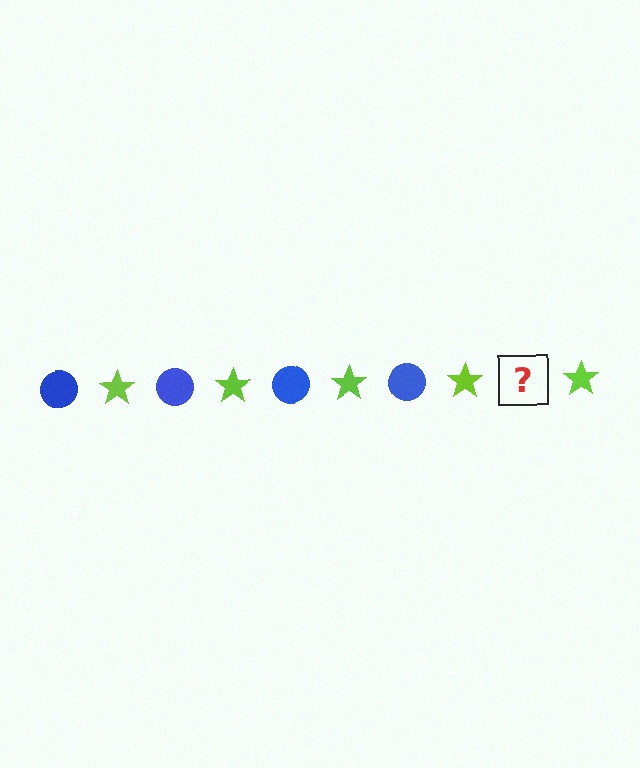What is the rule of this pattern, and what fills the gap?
The rule is that the pattern alternates between blue circle and lime star. The gap should be filled with a blue circle.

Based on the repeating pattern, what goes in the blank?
The blank should be a blue circle.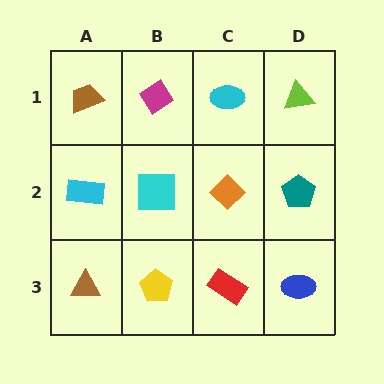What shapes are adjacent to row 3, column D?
A teal pentagon (row 2, column D), a red rectangle (row 3, column C).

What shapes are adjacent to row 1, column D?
A teal pentagon (row 2, column D), a cyan ellipse (row 1, column C).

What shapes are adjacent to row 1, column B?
A cyan square (row 2, column B), a brown trapezoid (row 1, column A), a cyan ellipse (row 1, column C).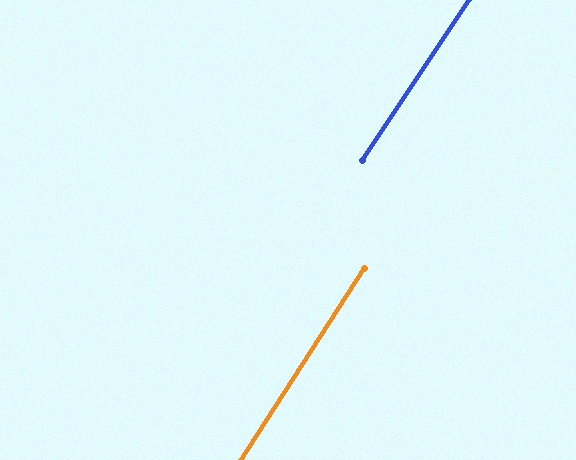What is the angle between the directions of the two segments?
Approximately 1 degree.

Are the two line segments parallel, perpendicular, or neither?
Parallel — their directions differ by only 0.8°.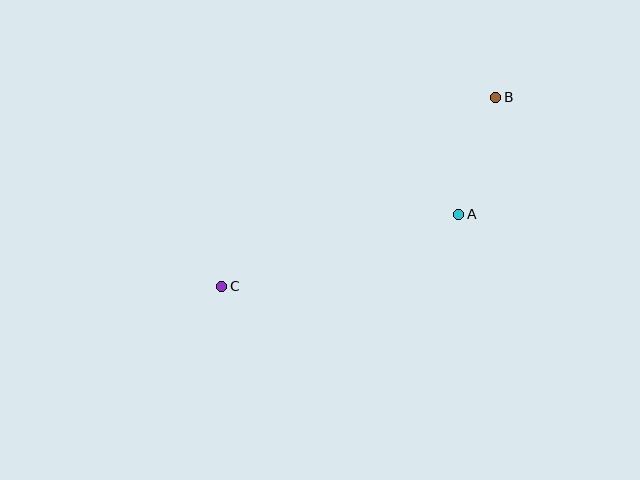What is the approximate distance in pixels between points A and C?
The distance between A and C is approximately 247 pixels.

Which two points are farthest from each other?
Points B and C are farthest from each other.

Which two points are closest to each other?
Points A and B are closest to each other.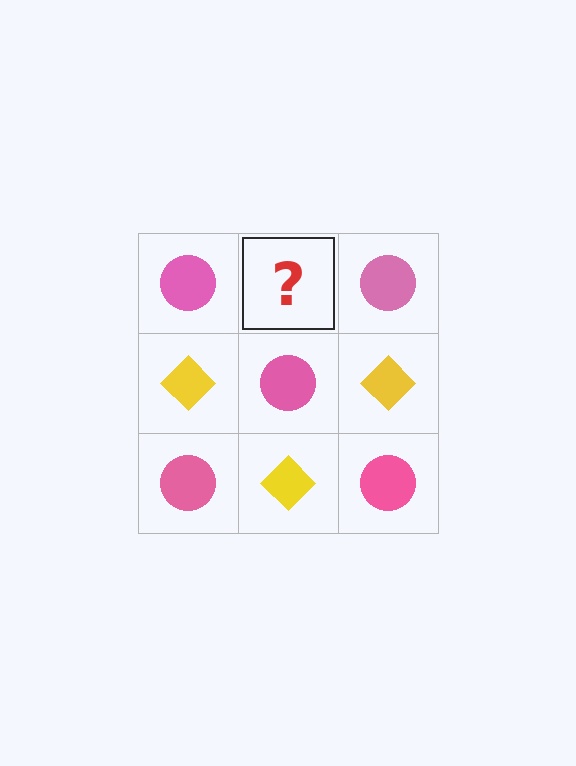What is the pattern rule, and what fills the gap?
The rule is that it alternates pink circle and yellow diamond in a checkerboard pattern. The gap should be filled with a yellow diamond.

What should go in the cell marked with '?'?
The missing cell should contain a yellow diamond.